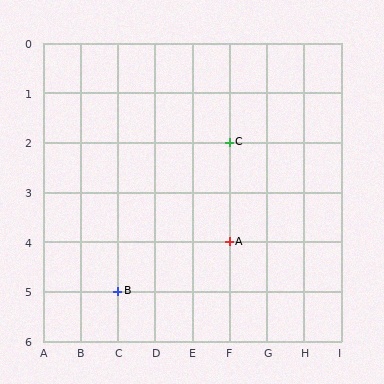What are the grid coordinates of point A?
Point A is at grid coordinates (F, 4).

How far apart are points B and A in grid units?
Points B and A are 3 columns and 1 row apart (about 3.2 grid units diagonally).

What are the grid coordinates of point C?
Point C is at grid coordinates (F, 2).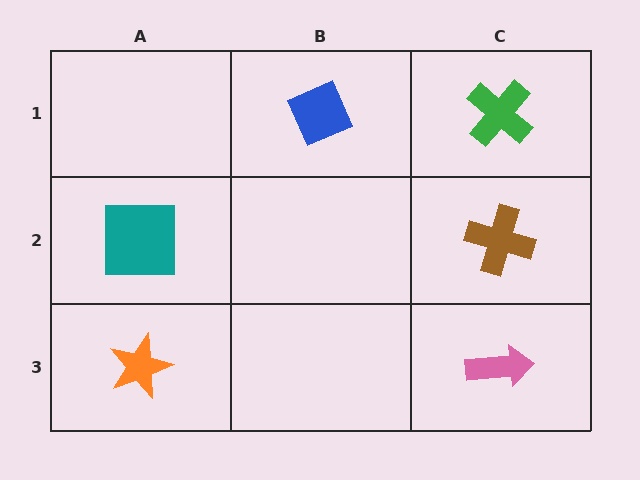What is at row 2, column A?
A teal square.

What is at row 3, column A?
An orange star.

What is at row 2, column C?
A brown cross.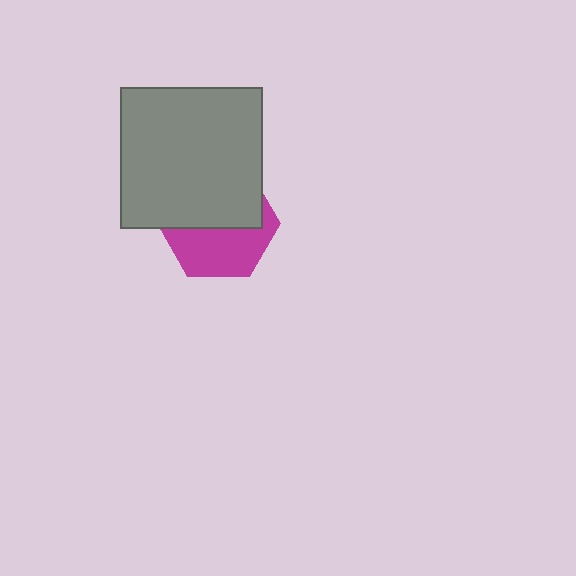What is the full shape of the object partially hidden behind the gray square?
The partially hidden object is a magenta hexagon.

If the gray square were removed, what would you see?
You would see the complete magenta hexagon.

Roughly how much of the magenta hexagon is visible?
About half of it is visible (roughly 46%).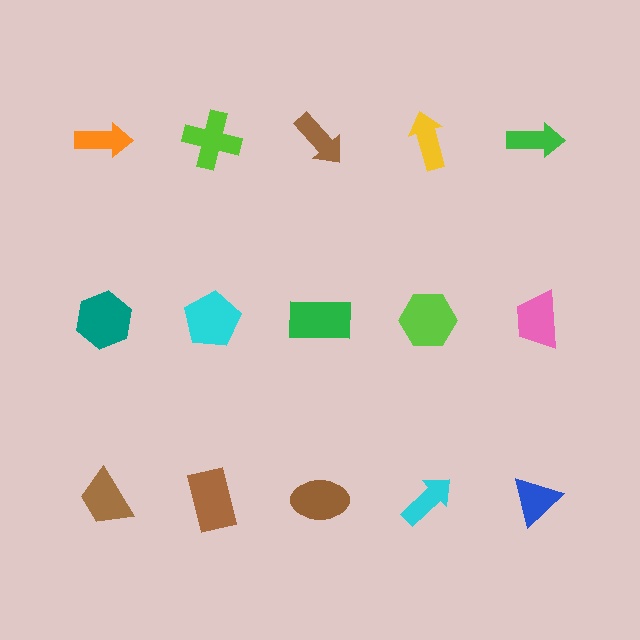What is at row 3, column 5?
A blue triangle.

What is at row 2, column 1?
A teal hexagon.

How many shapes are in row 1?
5 shapes.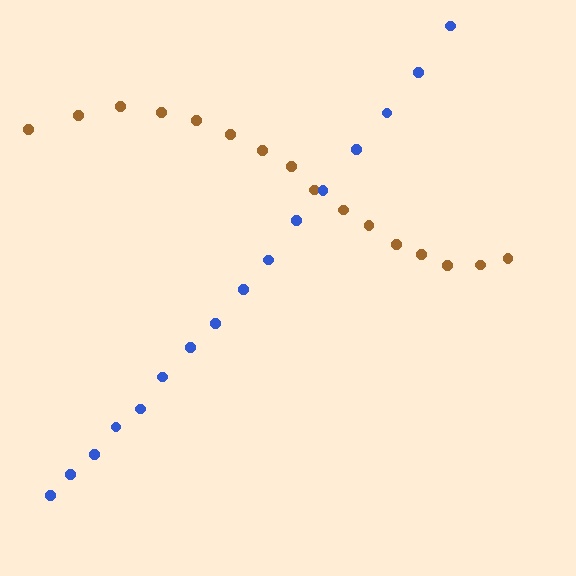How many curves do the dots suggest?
There are 2 distinct paths.